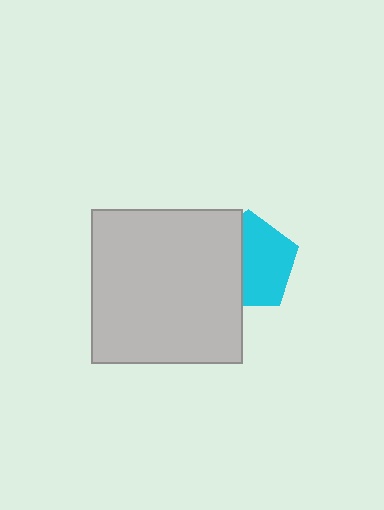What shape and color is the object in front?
The object in front is a light gray rectangle.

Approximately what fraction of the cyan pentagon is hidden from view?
Roughly 43% of the cyan pentagon is hidden behind the light gray rectangle.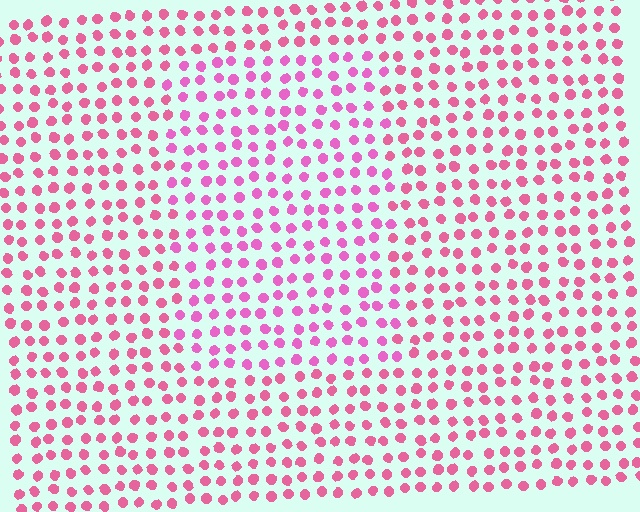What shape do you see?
I see a rectangle.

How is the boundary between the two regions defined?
The boundary is defined purely by a slight shift in hue (about 20 degrees). Spacing, size, and orientation are identical on both sides.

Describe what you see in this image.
The image is filled with small pink elements in a uniform arrangement. A rectangle-shaped region is visible where the elements are tinted to a slightly different hue, forming a subtle color boundary.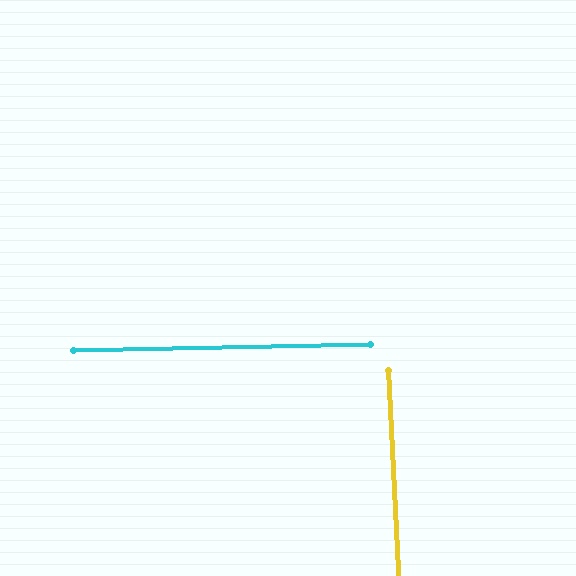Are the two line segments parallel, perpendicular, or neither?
Perpendicular — they meet at approximately 88°.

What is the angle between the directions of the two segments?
Approximately 88 degrees.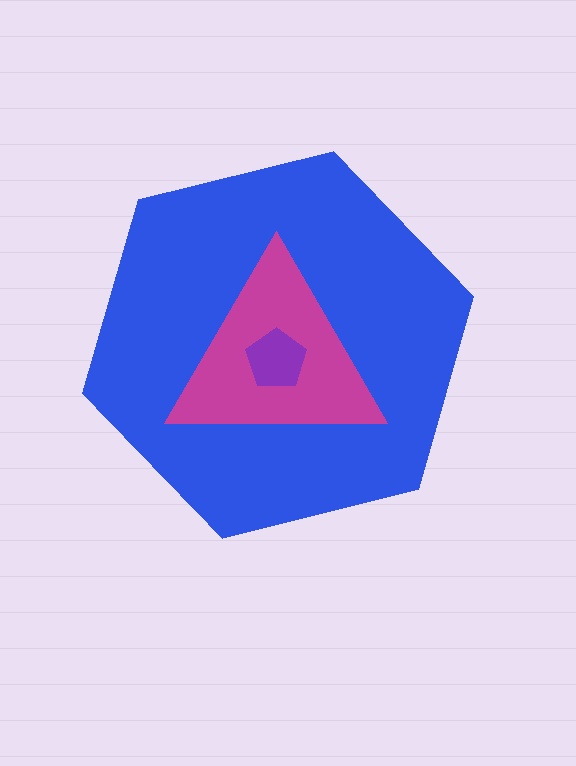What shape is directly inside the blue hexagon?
The magenta triangle.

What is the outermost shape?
The blue hexagon.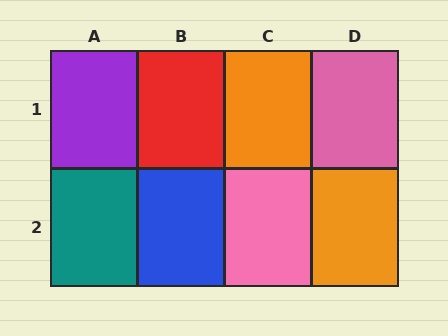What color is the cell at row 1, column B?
Red.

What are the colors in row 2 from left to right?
Teal, blue, pink, orange.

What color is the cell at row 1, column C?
Orange.